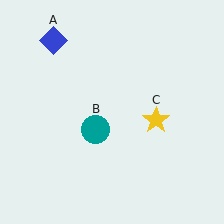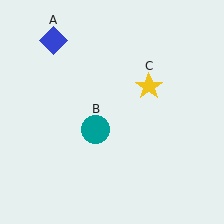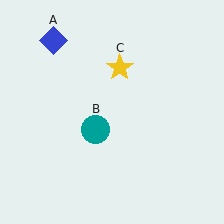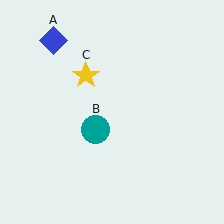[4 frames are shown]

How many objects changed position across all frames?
1 object changed position: yellow star (object C).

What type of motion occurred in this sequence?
The yellow star (object C) rotated counterclockwise around the center of the scene.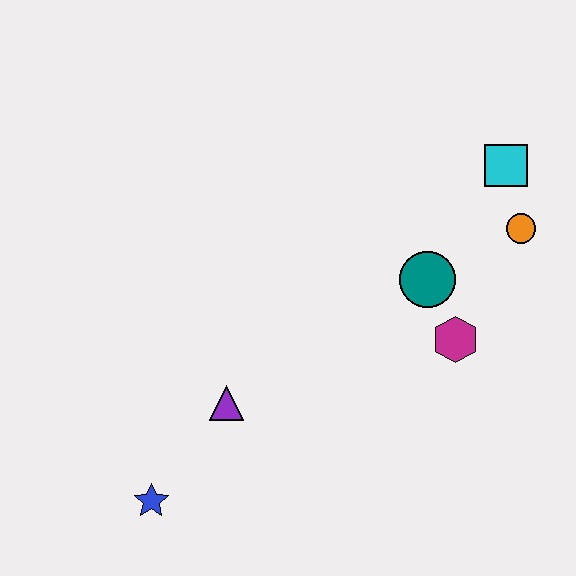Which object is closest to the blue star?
The purple triangle is closest to the blue star.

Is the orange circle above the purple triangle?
Yes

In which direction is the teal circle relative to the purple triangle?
The teal circle is to the right of the purple triangle.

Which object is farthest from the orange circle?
The blue star is farthest from the orange circle.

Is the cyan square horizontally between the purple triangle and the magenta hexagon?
No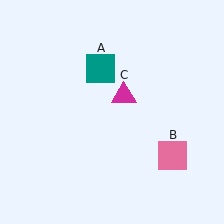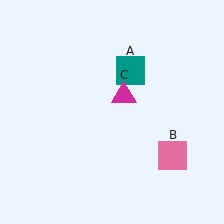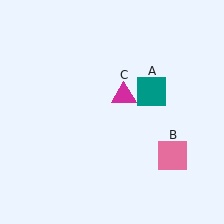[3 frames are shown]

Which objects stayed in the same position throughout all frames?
Pink square (object B) and magenta triangle (object C) remained stationary.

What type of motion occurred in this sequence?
The teal square (object A) rotated clockwise around the center of the scene.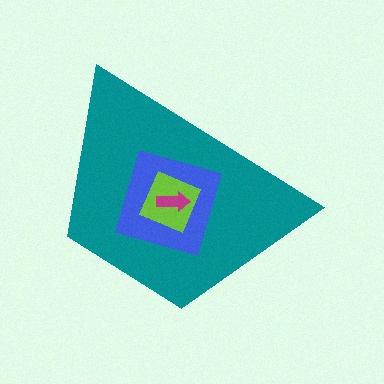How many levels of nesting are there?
4.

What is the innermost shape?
The magenta arrow.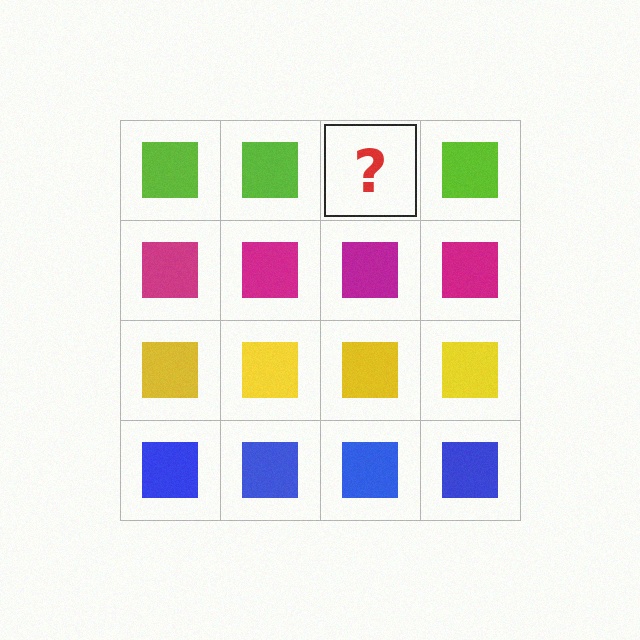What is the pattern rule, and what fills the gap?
The rule is that each row has a consistent color. The gap should be filled with a lime square.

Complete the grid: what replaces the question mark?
The question mark should be replaced with a lime square.